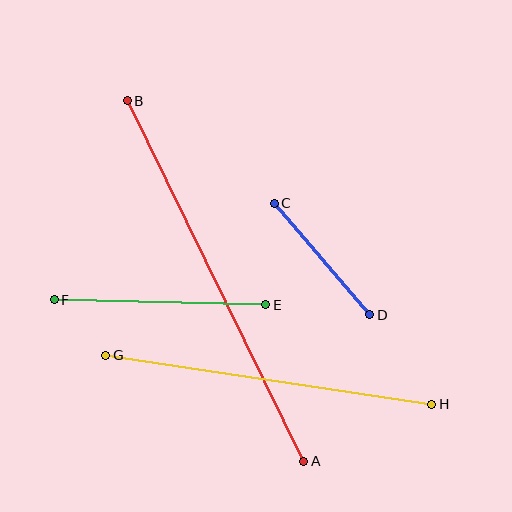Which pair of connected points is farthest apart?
Points A and B are farthest apart.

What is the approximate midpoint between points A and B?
The midpoint is at approximately (215, 281) pixels.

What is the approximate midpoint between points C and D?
The midpoint is at approximately (322, 259) pixels.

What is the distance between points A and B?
The distance is approximately 402 pixels.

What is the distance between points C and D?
The distance is approximately 146 pixels.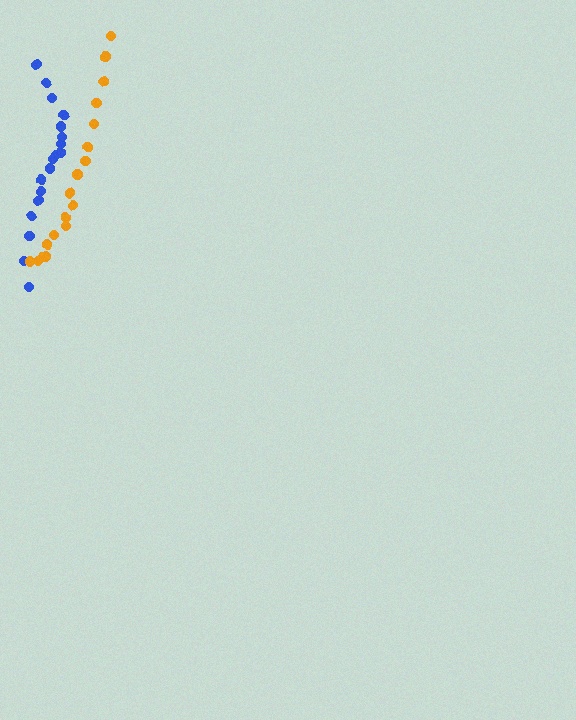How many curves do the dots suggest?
There are 2 distinct paths.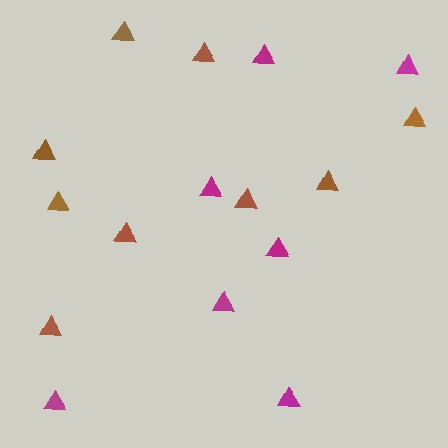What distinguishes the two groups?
There are 2 groups: one group of brown triangles (9) and one group of magenta triangles (7).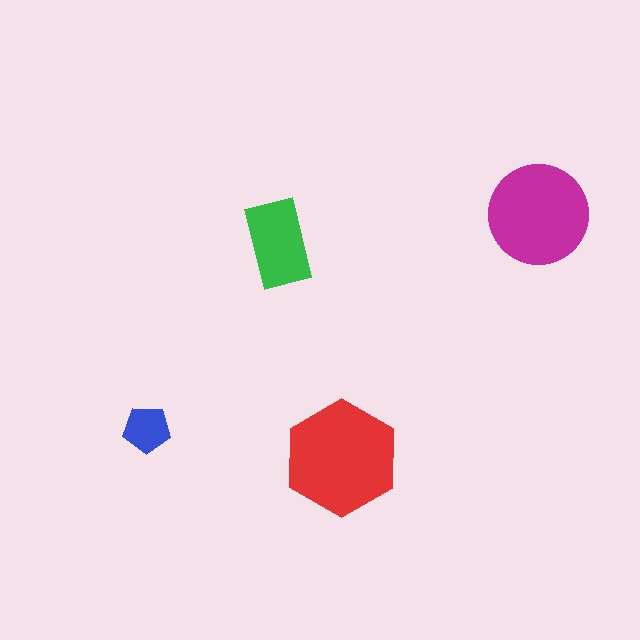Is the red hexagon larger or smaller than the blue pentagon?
Larger.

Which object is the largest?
The red hexagon.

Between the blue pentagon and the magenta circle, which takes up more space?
The magenta circle.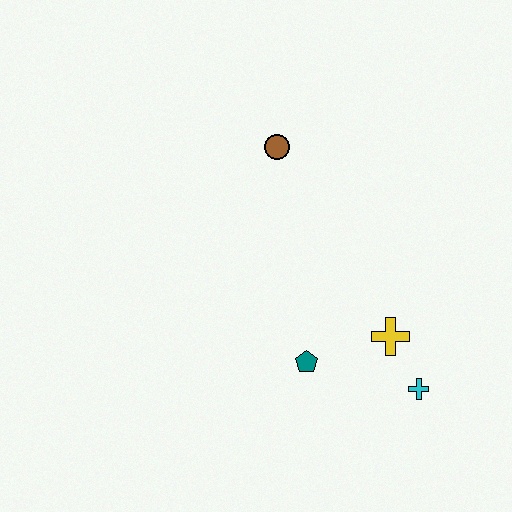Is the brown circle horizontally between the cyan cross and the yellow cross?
No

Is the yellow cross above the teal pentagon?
Yes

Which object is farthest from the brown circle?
The cyan cross is farthest from the brown circle.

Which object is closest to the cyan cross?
The yellow cross is closest to the cyan cross.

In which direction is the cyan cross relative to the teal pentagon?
The cyan cross is to the right of the teal pentagon.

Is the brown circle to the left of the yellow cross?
Yes